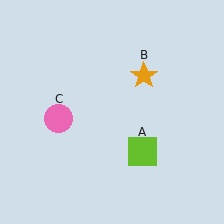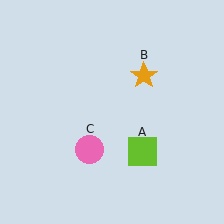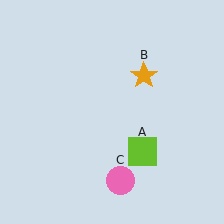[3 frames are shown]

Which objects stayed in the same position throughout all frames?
Lime square (object A) and orange star (object B) remained stationary.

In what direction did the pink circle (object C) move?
The pink circle (object C) moved down and to the right.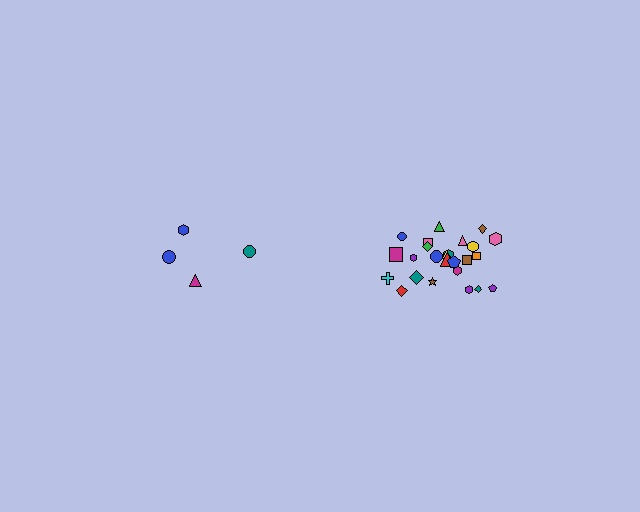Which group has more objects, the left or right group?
The right group.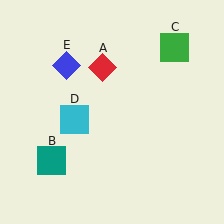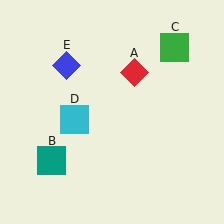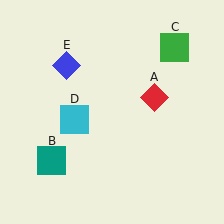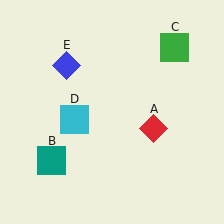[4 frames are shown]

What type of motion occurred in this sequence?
The red diamond (object A) rotated clockwise around the center of the scene.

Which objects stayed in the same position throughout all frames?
Teal square (object B) and green square (object C) and cyan square (object D) and blue diamond (object E) remained stationary.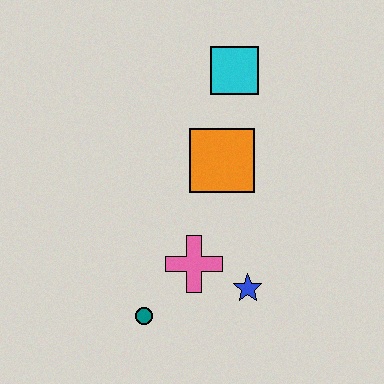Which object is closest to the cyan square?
The orange square is closest to the cyan square.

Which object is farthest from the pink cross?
The cyan square is farthest from the pink cross.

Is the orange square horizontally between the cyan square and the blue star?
No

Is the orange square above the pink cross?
Yes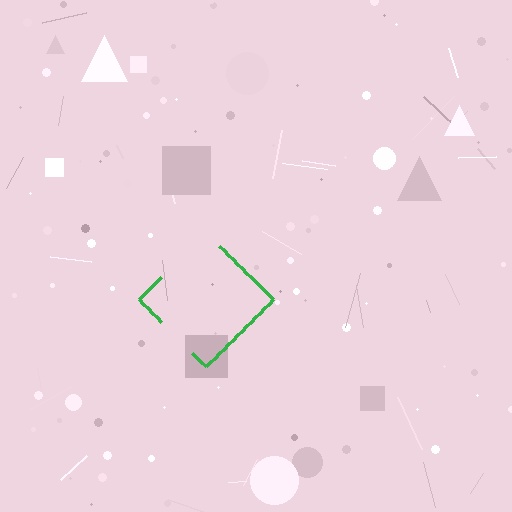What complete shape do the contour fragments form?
The contour fragments form a diamond.